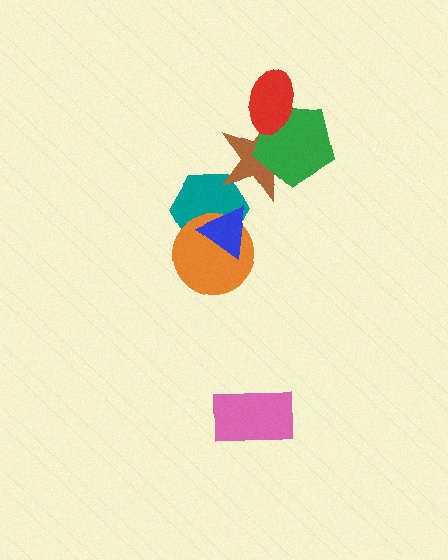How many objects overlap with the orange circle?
2 objects overlap with the orange circle.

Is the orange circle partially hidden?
Yes, it is partially covered by another shape.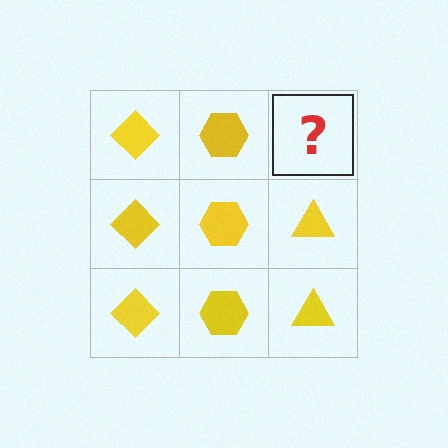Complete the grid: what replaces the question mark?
The question mark should be replaced with a yellow triangle.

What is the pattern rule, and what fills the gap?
The rule is that each column has a consistent shape. The gap should be filled with a yellow triangle.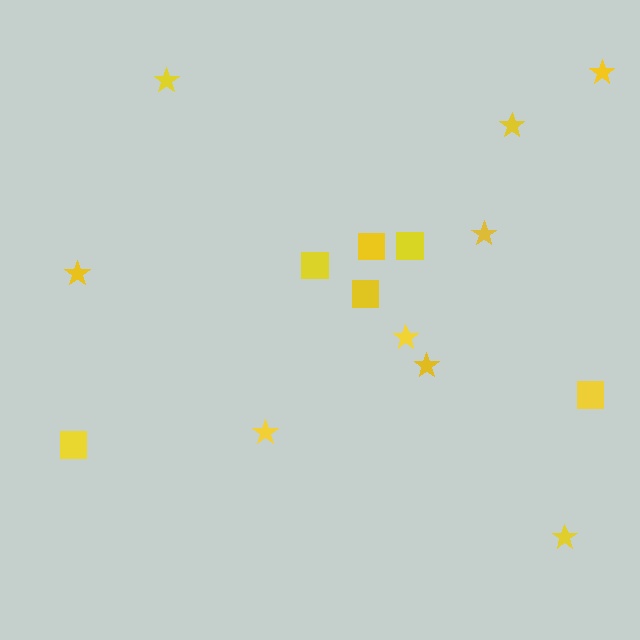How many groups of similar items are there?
There are 2 groups: one group of stars (9) and one group of squares (6).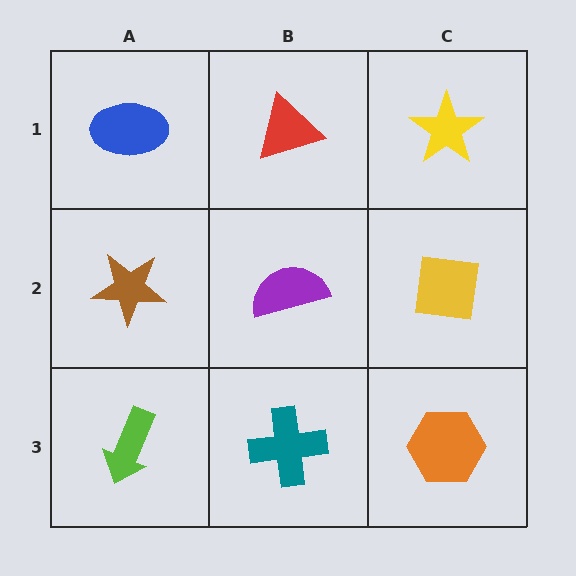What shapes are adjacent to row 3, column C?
A yellow square (row 2, column C), a teal cross (row 3, column B).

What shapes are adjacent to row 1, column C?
A yellow square (row 2, column C), a red triangle (row 1, column B).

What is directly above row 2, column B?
A red triangle.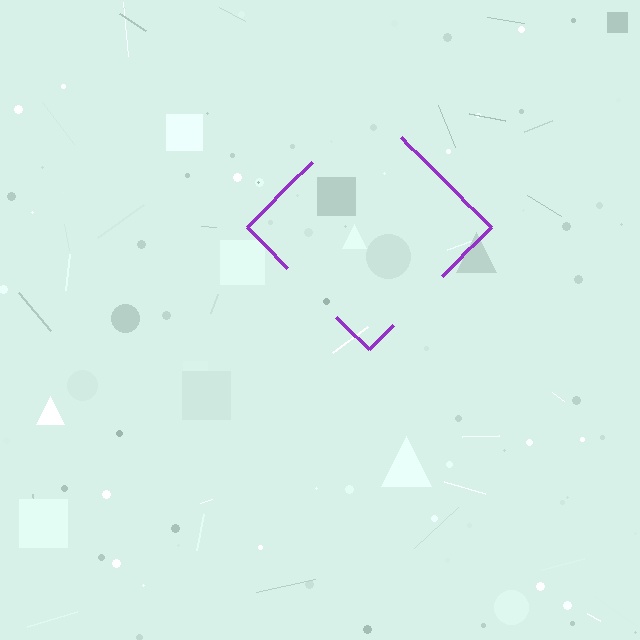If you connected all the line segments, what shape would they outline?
They would outline a diamond.